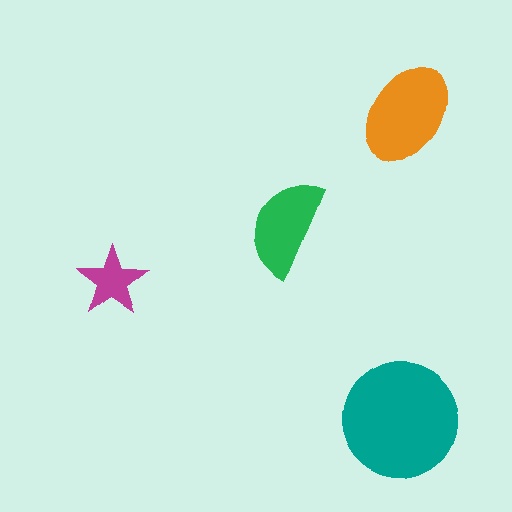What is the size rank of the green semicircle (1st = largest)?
3rd.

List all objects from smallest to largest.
The magenta star, the green semicircle, the orange ellipse, the teal circle.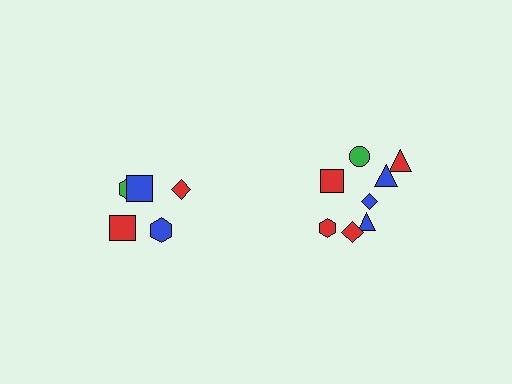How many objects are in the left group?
There are 5 objects.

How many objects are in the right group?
There are 8 objects.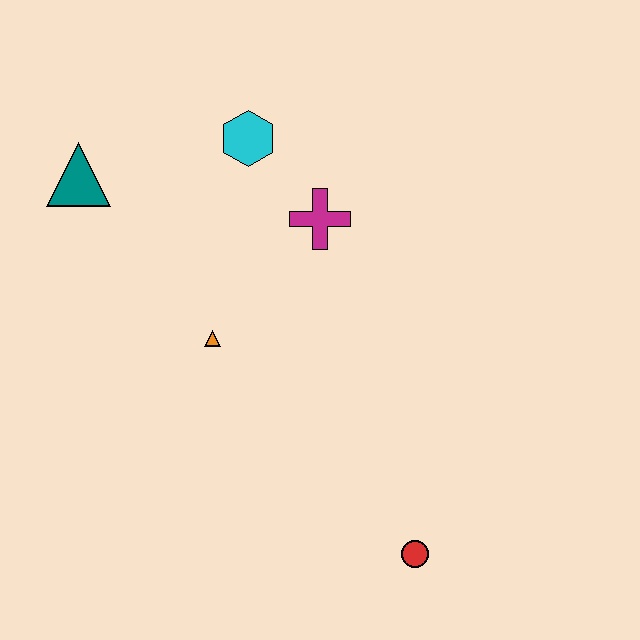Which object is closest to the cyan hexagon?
The magenta cross is closest to the cyan hexagon.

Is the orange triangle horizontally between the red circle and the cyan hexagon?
No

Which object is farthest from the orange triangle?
The red circle is farthest from the orange triangle.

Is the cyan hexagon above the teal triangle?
Yes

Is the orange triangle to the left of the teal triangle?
No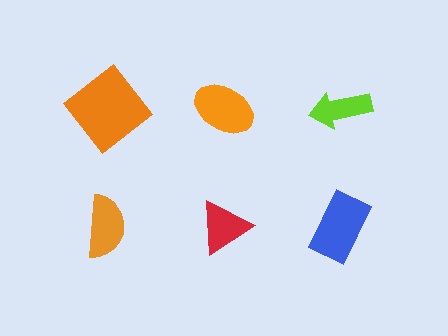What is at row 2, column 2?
A red triangle.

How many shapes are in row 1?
3 shapes.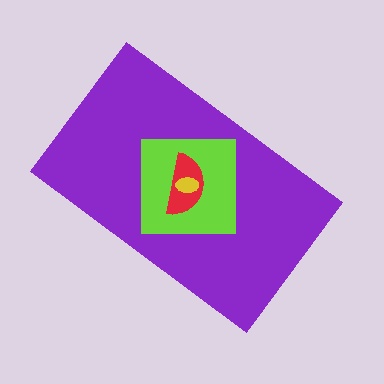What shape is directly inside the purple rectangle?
The lime square.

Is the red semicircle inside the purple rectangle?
Yes.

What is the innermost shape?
The yellow ellipse.